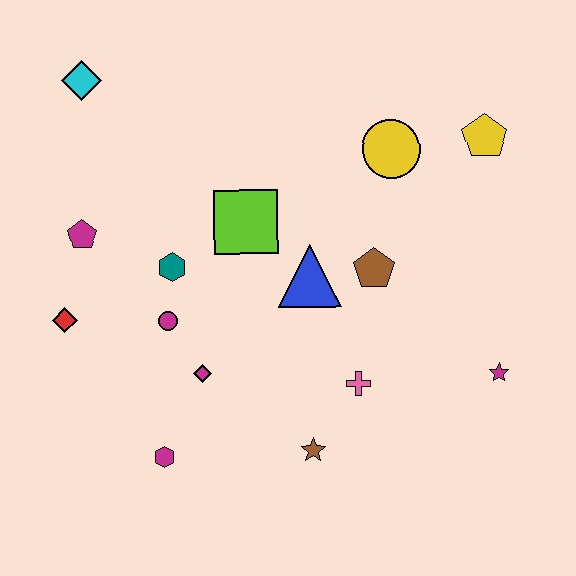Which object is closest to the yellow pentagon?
The yellow circle is closest to the yellow pentagon.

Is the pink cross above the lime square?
No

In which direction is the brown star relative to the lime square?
The brown star is below the lime square.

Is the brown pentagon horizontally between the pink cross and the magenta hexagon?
No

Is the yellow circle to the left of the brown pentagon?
No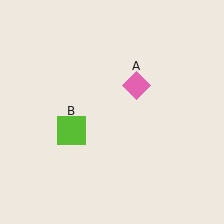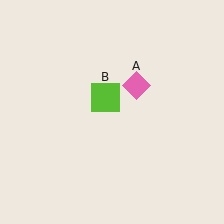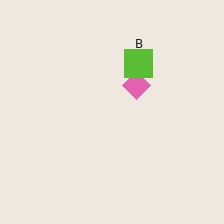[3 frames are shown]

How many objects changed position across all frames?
1 object changed position: lime square (object B).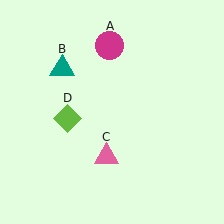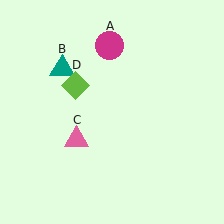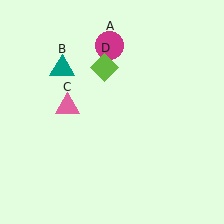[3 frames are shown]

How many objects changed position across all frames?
2 objects changed position: pink triangle (object C), lime diamond (object D).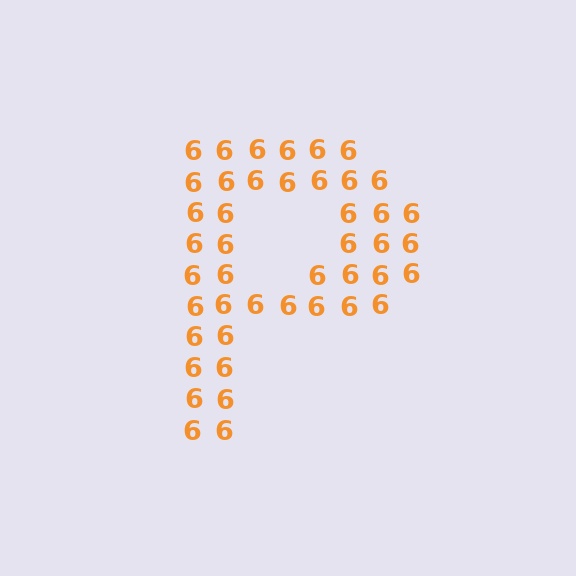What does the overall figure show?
The overall figure shows the letter P.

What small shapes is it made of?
It is made of small digit 6's.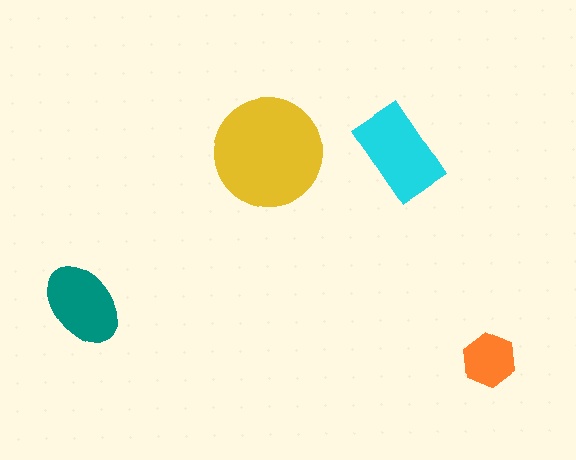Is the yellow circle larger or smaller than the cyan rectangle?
Larger.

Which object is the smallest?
The orange hexagon.